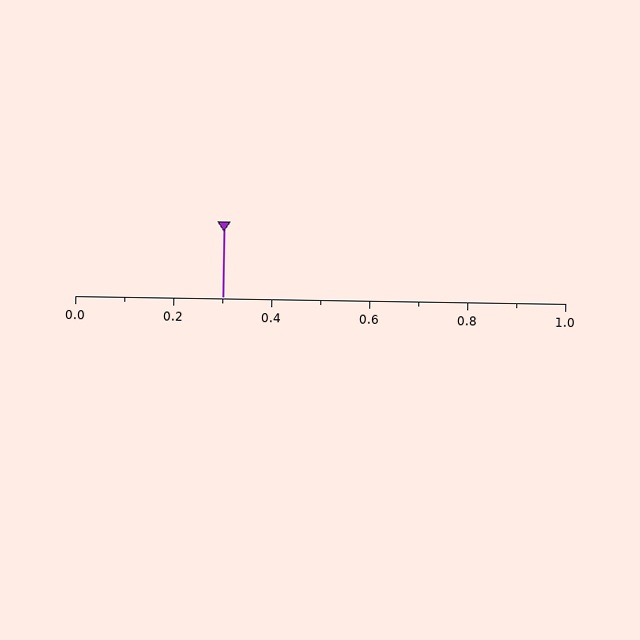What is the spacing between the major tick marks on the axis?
The major ticks are spaced 0.2 apart.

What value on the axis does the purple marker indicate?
The marker indicates approximately 0.3.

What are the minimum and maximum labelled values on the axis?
The axis runs from 0.0 to 1.0.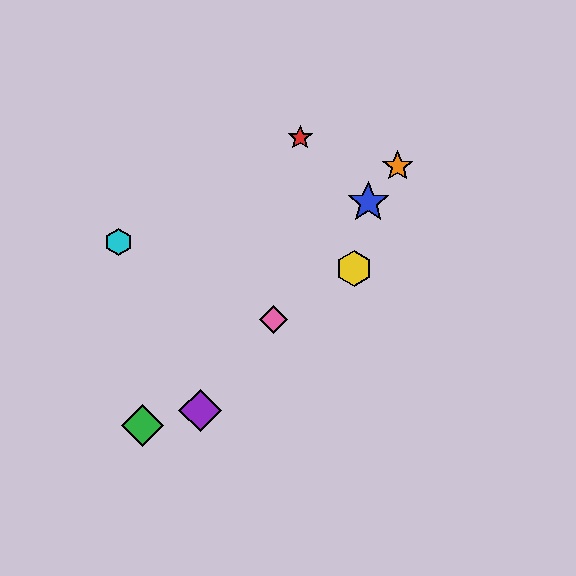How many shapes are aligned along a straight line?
4 shapes (the blue star, the purple diamond, the orange star, the pink diamond) are aligned along a straight line.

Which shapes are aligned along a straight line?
The blue star, the purple diamond, the orange star, the pink diamond are aligned along a straight line.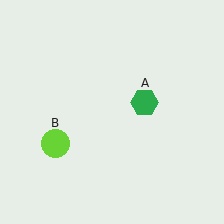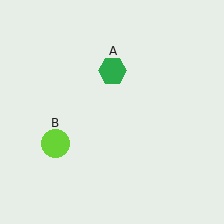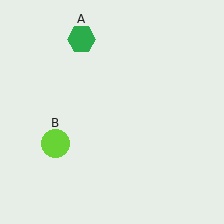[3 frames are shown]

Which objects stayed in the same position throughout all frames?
Lime circle (object B) remained stationary.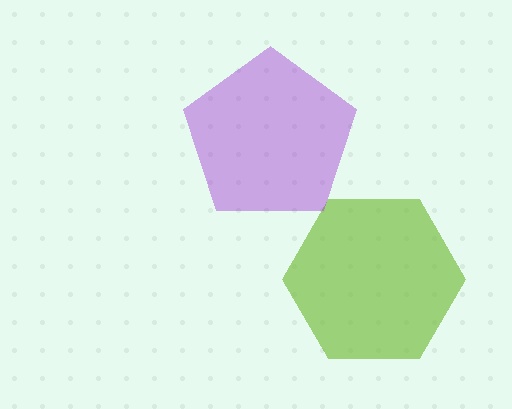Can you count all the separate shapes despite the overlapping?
Yes, there are 2 separate shapes.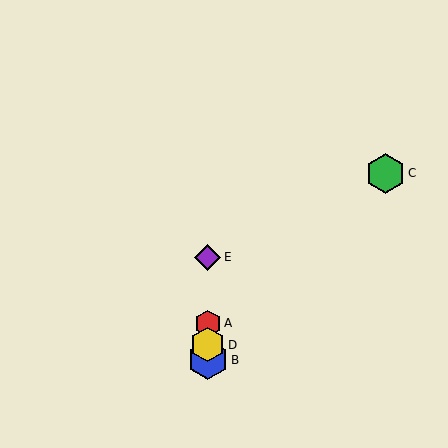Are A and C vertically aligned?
No, A is at x≈208 and C is at x≈385.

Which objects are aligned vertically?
Objects A, B, D, E are aligned vertically.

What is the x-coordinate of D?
Object D is at x≈208.